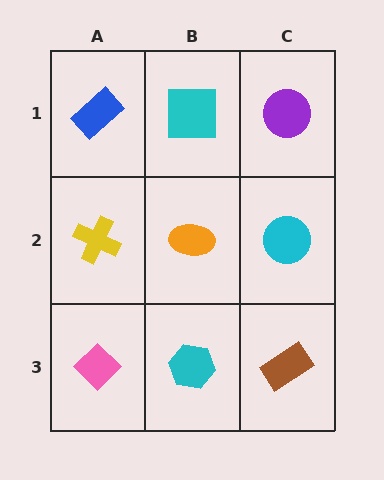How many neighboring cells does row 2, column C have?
3.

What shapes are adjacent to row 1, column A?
A yellow cross (row 2, column A), a cyan square (row 1, column B).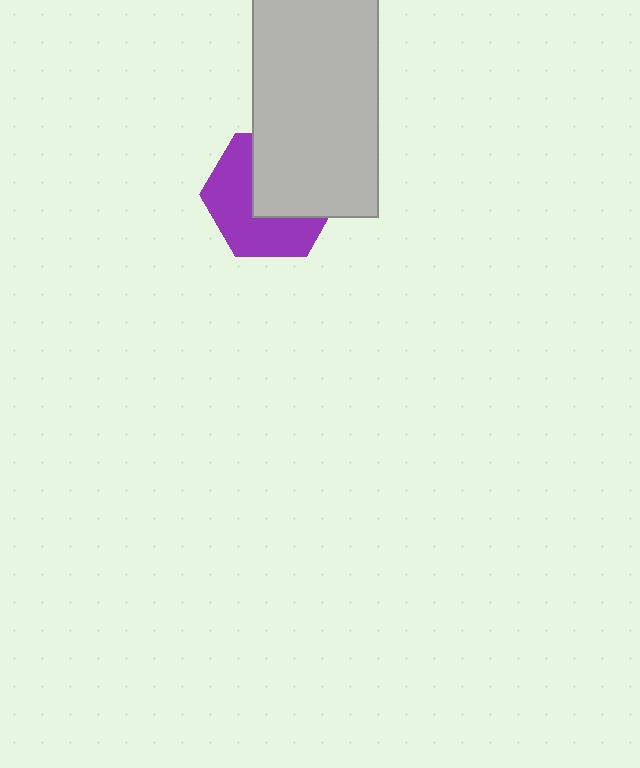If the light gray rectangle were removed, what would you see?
You would see the complete purple hexagon.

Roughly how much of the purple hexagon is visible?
About half of it is visible (roughly 52%).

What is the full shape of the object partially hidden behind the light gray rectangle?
The partially hidden object is a purple hexagon.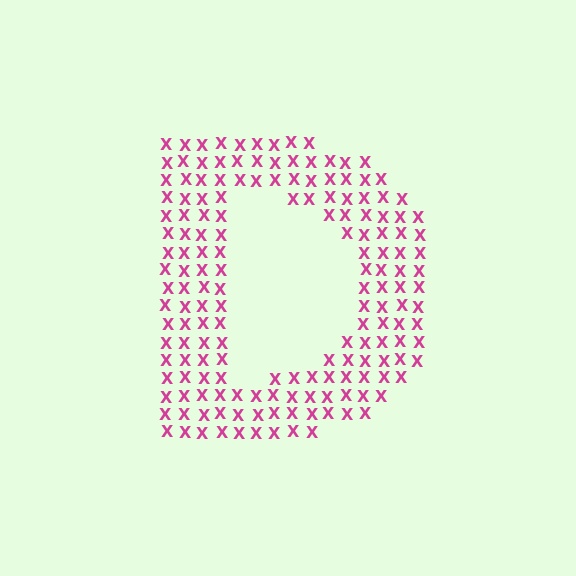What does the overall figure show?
The overall figure shows the letter D.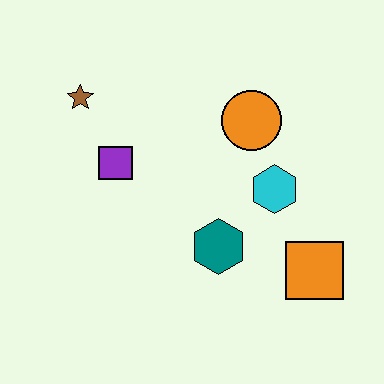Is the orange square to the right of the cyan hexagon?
Yes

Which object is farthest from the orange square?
The brown star is farthest from the orange square.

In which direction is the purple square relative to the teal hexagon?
The purple square is to the left of the teal hexagon.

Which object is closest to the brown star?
The purple square is closest to the brown star.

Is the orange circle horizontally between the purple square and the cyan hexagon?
Yes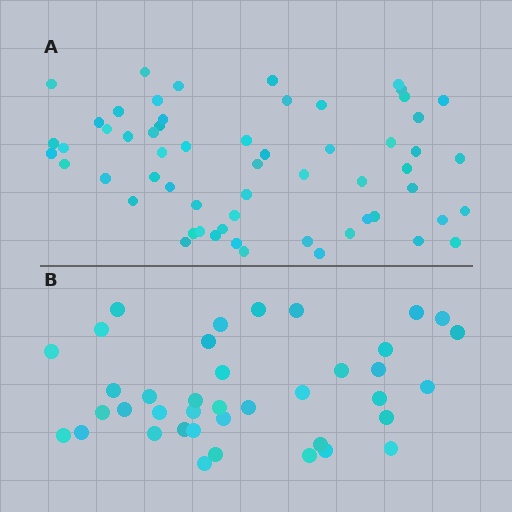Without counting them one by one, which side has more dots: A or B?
Region A (the top region) has more dots.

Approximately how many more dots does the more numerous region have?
Region A has approximately 20 more dots than region B.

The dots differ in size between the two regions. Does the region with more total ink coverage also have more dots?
No. Region B has more total ink coverage because its dots are larger, but region A actually contains more individual dots. Total area can be misleading — the number of items is what matters here.